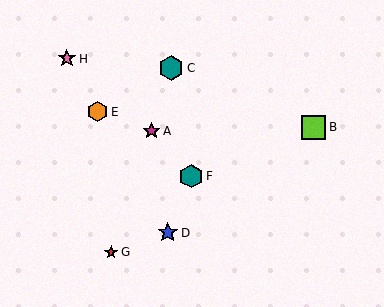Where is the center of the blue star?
The center of the blue star is at (168, 233).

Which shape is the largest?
The teal hexagon (labeled C) is the largest.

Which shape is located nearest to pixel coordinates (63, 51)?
The pink star (labeled H) at (67, 59) is nearest to that location.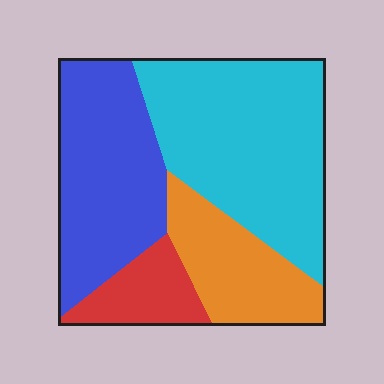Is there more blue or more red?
Blue.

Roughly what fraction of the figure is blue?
Blue covers about 30% of the figure.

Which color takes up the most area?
Cyan, at roughly 40%.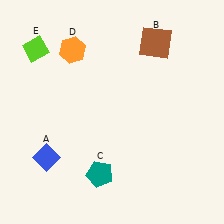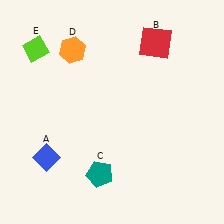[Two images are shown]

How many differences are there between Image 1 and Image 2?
There is 1 difference between the two images.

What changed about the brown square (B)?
In Image 1, B is brown. In Image 2, it changed to red.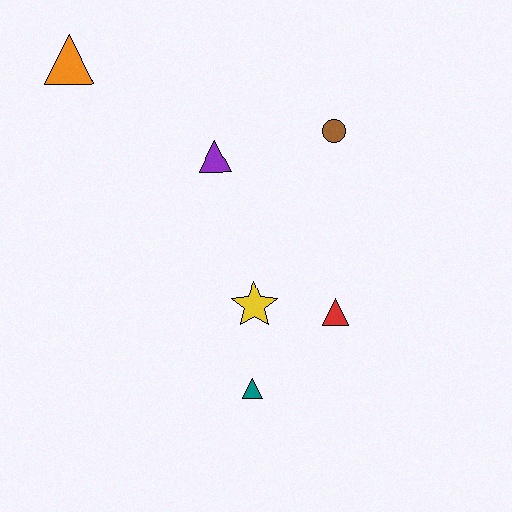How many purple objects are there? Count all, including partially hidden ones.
There is 1 purple object.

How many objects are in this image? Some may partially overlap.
There are 6 objects.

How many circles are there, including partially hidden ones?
There is 1 circle.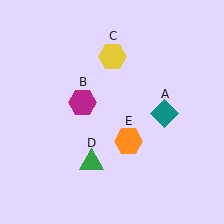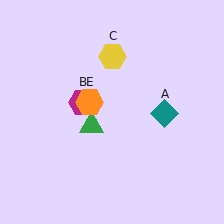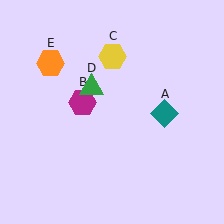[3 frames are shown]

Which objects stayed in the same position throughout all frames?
Teal diamond (object A) and magenta hexagon (object B) and yellow hexagon (object C) remained stationary.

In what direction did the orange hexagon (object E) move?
The orange hexagon (object E) moved up and to the left.